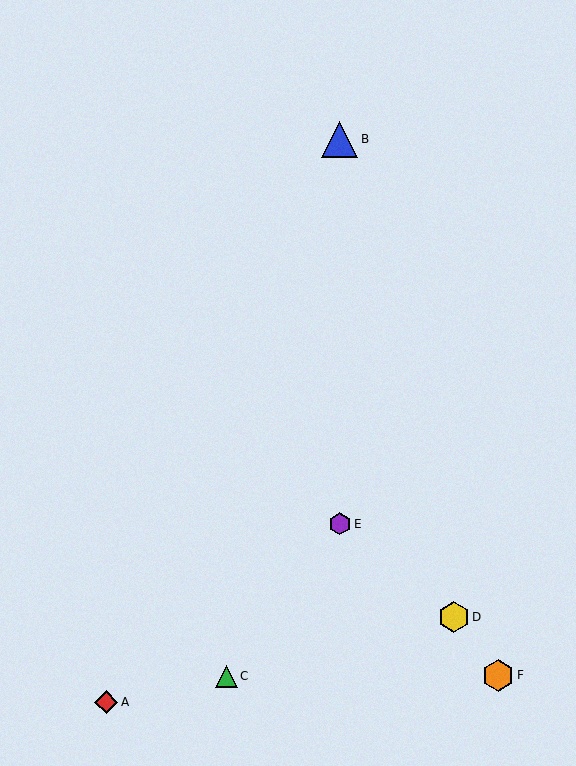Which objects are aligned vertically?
Objects B, E are aligned vertically.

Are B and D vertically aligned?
No, B is at x≈340 and D is at x≈454.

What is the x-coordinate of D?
Object D is at x≈454.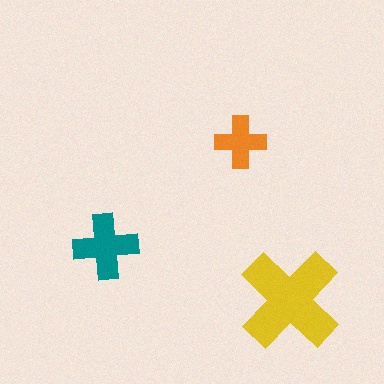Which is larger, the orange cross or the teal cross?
The teal one.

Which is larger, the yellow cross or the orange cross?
The yellow one.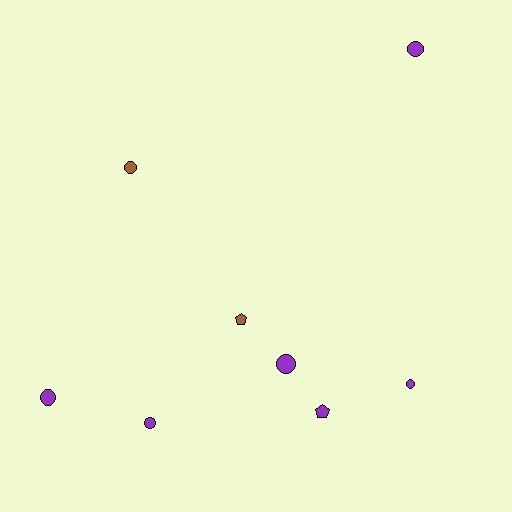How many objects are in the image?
There are 8 objects.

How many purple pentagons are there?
There is 1 purple pentagon.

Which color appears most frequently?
Purple, with 6 objects.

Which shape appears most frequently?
Circle, with 6 objects.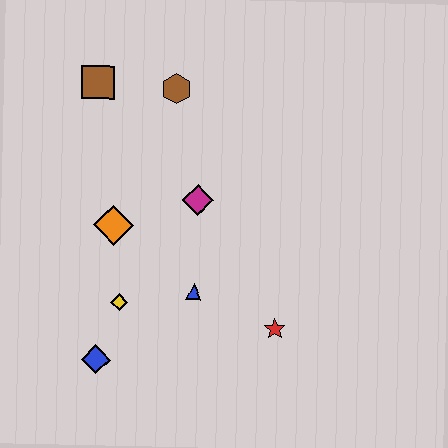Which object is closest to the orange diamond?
The yellow diamond is closest to the orange diamond.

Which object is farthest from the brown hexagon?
The blue diamond is farthest from the brown hexagon.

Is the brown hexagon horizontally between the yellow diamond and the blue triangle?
Yes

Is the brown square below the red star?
No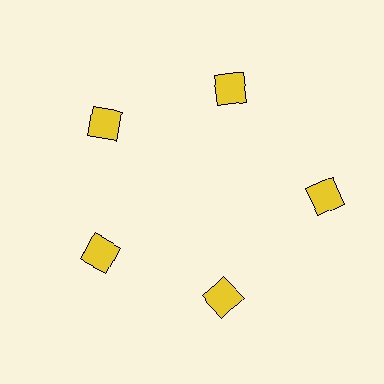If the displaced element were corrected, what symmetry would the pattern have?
It would have 5-fold rotational symmetry — the pattern would map onto itself every 72 degrees.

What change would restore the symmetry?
The symmetry would be restored by moving it inward, back onto the ring so that all 5 squares sit at equal angles and equal distance from the center.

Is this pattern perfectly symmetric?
No. The 5 yellow squares are arranged in a ring, but one element near the 3 o'clock position is pushed outward from the center, breaking the 5-fold rotational symmetry.